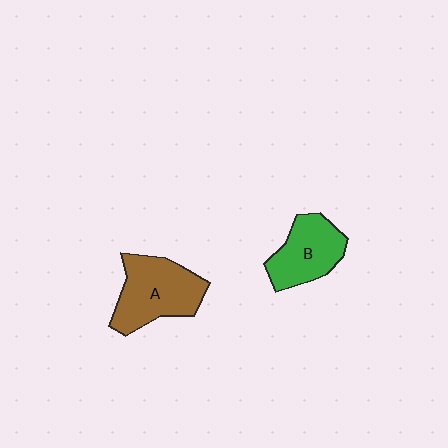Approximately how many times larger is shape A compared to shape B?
Approximately 1.3 times.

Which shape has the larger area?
Shape A (brown).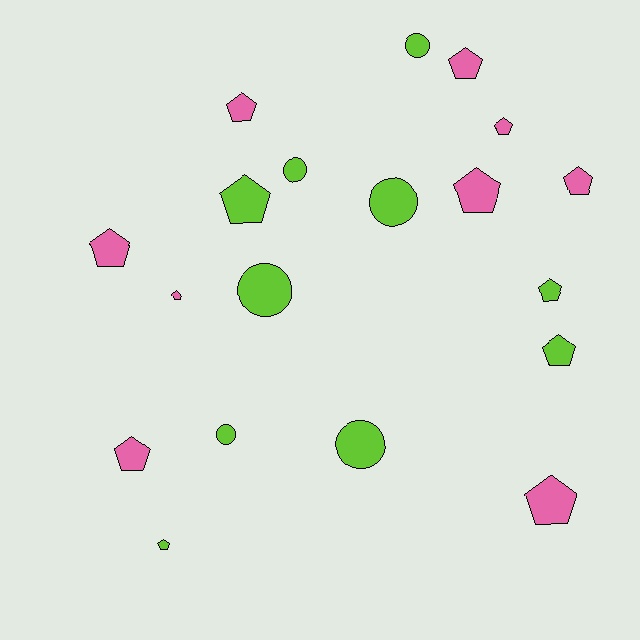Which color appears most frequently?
Lime, with 10 objects.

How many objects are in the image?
There are 19 objects.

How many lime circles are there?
There are 6 lime circles.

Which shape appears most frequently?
Pentagon, with 13 objects.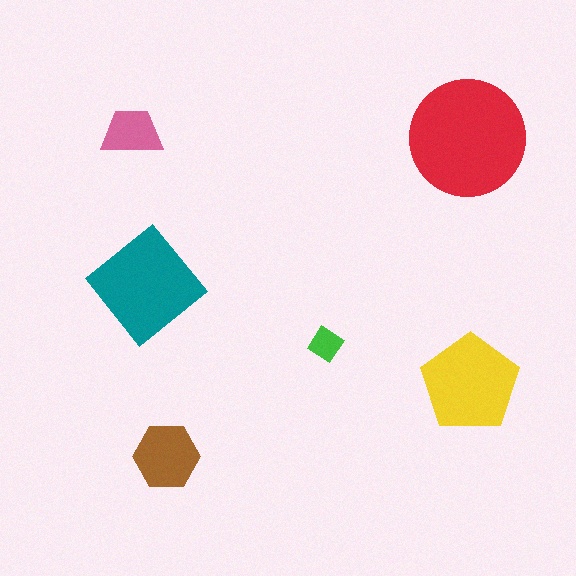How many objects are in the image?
There are 6 objects in the image.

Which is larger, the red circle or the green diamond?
The red circle.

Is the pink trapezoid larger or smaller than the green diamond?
Larger.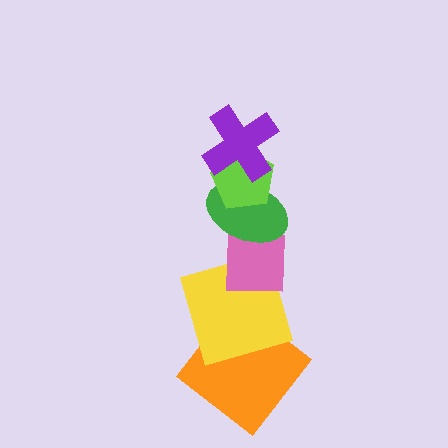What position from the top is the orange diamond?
The orange diamond is 6th from the top.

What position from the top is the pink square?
The pink square is 4th from the top.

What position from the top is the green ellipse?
The green ellipse is 3rd from the top.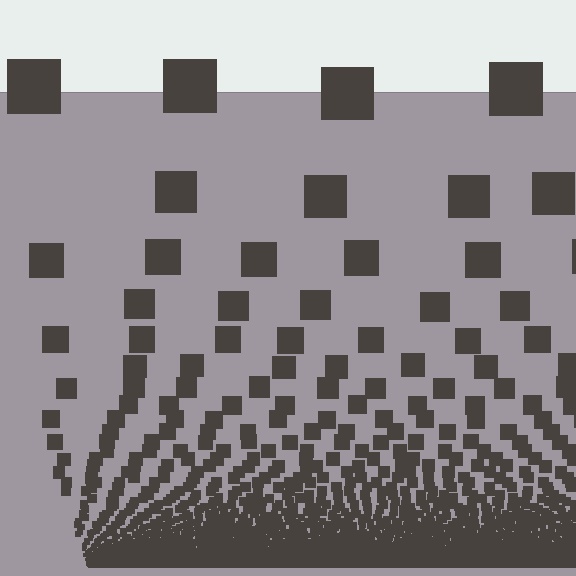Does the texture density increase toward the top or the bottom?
Density increases toward the bottom.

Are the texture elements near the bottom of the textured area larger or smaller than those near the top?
Smaller. The gradient is inverted — elements near the bottom are smaller and denser.